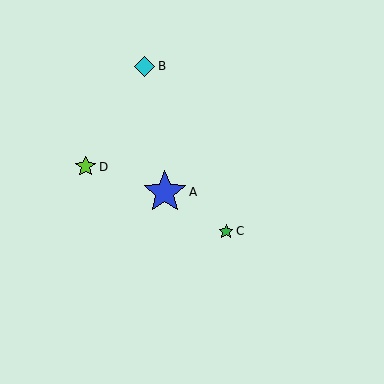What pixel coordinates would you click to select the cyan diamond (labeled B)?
Click at (145, 66) to select the cyan diamond B.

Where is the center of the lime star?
The center of the lime star is at (85, 167).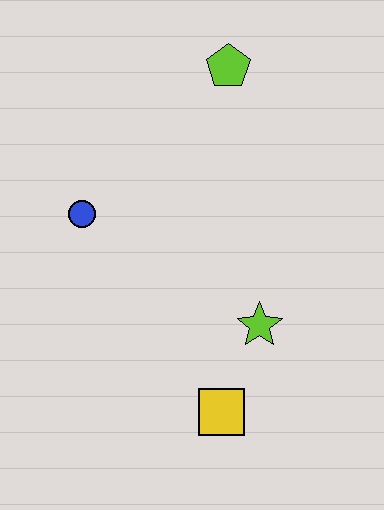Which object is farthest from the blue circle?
The yellow square is farthest from the blue circle.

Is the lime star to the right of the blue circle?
Yes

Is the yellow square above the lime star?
No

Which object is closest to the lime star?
The yellow square is closest to the lime star.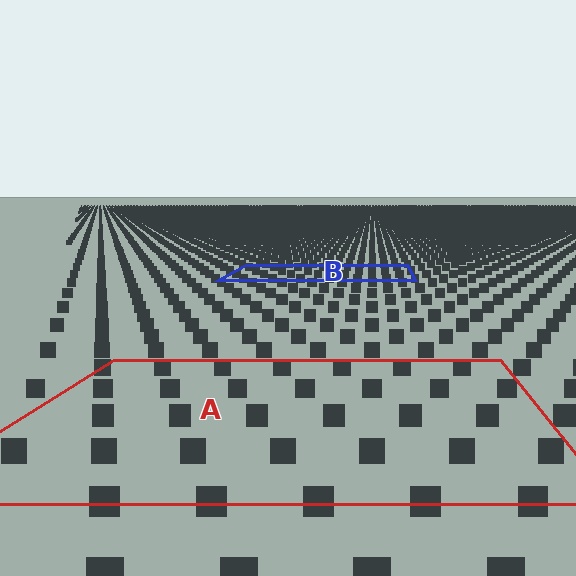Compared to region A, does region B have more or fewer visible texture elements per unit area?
Region B has more texture elements per unit area — they are packed more densely because it is farther away.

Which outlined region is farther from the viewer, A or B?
Region B is farther from the viewer — the texture elements inside it appear smaller and more densely packed.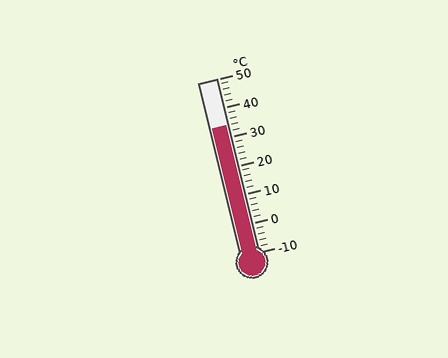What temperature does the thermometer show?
The thermometer shows approximately 34°C.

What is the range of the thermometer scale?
The thermometer scale ranges from -10°C to 50°C.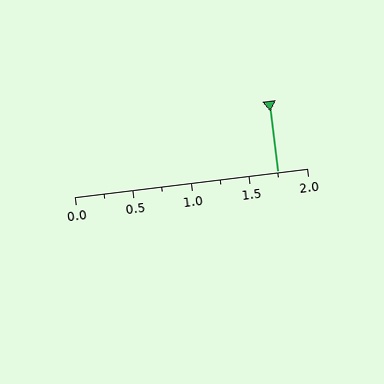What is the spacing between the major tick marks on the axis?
The major ticks are spaced 0.5 apart.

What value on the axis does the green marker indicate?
The marker indicates approximately 1.75.